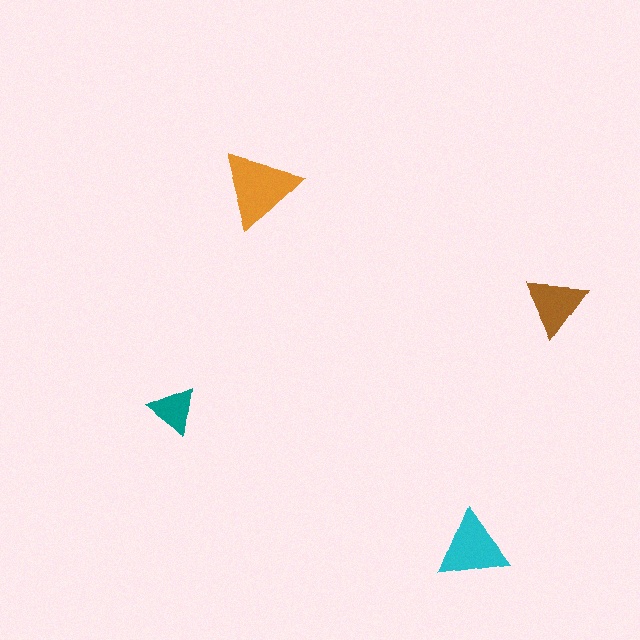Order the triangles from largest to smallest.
the orange one, the cyan one, the brown one, the teal one.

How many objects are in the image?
There are 4 objects in the image.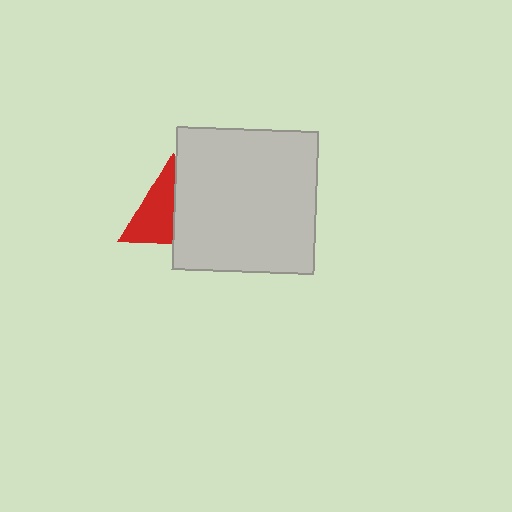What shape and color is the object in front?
The object in front is a light gray square.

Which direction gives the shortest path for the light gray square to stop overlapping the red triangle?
Moving right gives the shortest separation.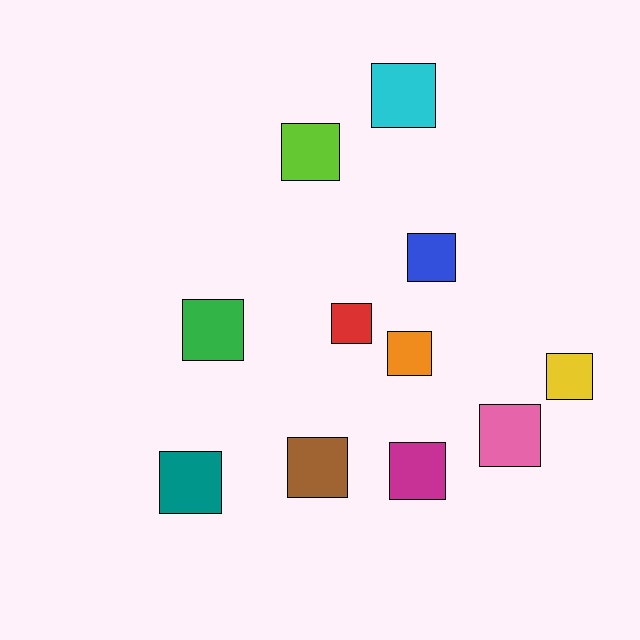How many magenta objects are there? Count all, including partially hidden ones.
There is 1 magenta object.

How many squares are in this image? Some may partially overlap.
There are 11 squares.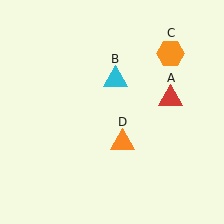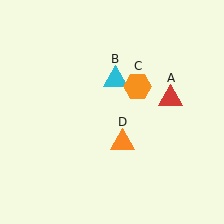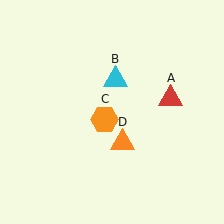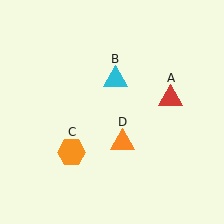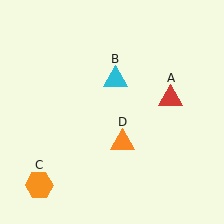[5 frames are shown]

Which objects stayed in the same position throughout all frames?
Red triangle (object A) and cyan triangle (object B) and orange triangle (object D) remained stationary.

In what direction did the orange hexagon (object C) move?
The orange hexagon (object C) moved down and to the left.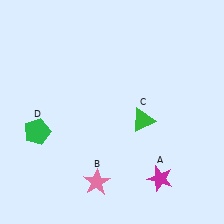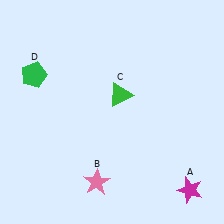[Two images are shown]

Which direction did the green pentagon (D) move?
The green pentagon (D) moved up.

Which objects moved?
The objects that moved are: the magenta star (A), the green triangle (C), the green pentagon (D).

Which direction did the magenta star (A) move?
The magenta star (A) moved right.